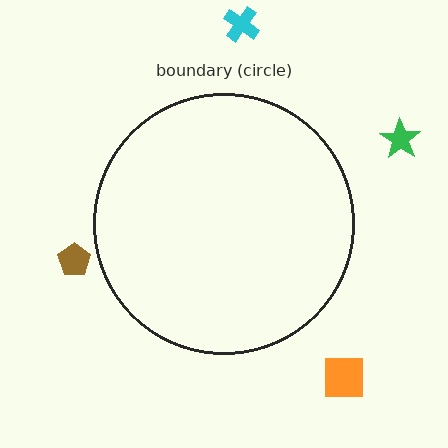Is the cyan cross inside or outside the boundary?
Outside.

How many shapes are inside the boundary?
0 inside, 4 outside.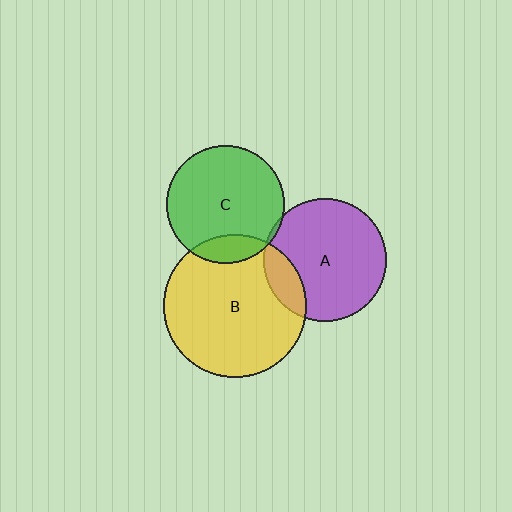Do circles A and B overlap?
Yes.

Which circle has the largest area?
Circle B (yellow).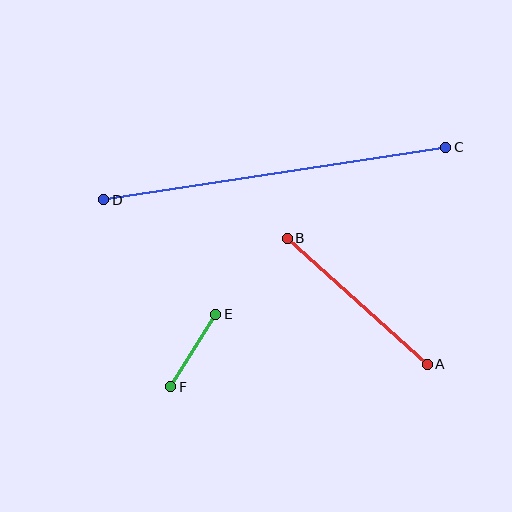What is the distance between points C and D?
The distance is approximately 346 pixels.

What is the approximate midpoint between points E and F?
The midpoint is at approximately (193, 350) pixels.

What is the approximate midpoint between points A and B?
The midpoint is at approximately (357, 301) pixels.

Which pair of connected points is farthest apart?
Points C and D are farthest apart.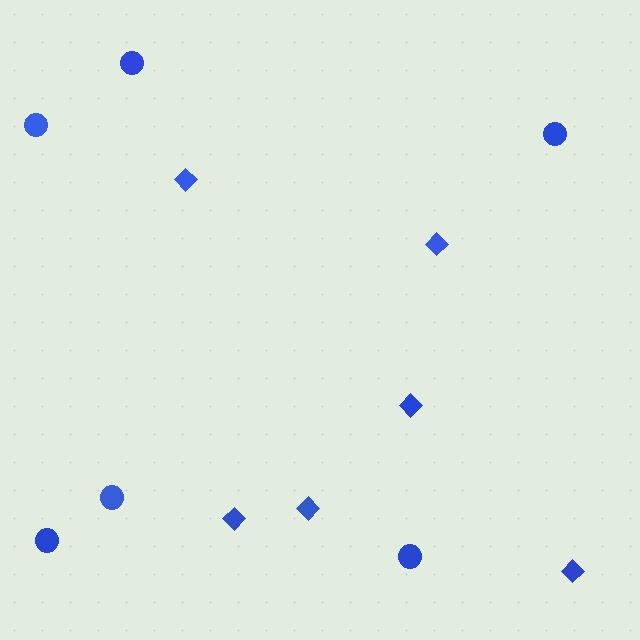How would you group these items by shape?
There are 2 groups: one group of diamonds (6) and one group of circles (6).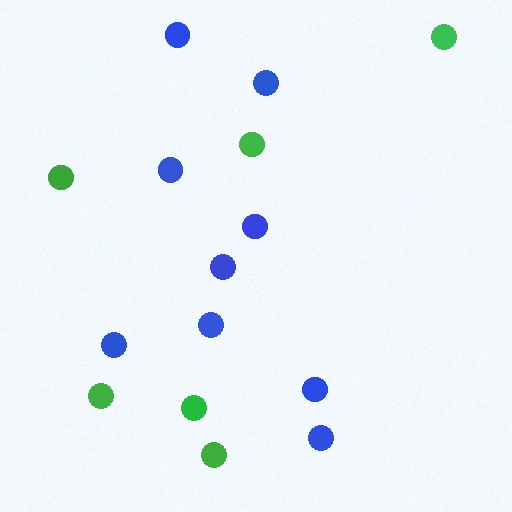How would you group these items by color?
There are 2 groups: one group of blue circles (9) and one group of green circles (6).